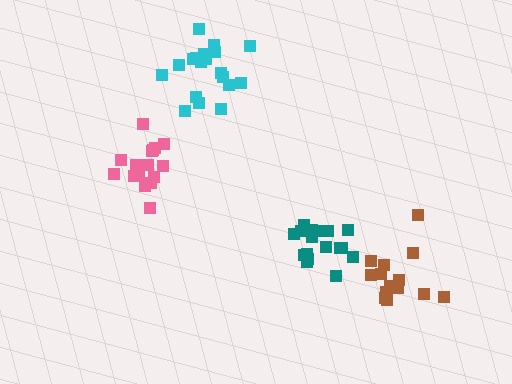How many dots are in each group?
Group 1: 14 dots, Group 2: 19 dots, Group 3: 16 dots, Group 4: 17 dots (66 total).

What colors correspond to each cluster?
The clusters are colored: brown, cyan, pink, teal.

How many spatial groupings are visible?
There are 4 spatial groupings.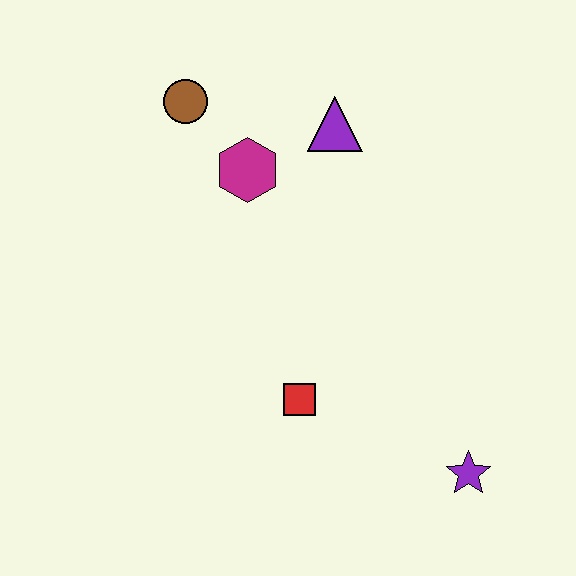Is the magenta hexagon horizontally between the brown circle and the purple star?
Yes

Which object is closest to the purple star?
The red square is closest to the purple star.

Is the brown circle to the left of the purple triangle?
Yes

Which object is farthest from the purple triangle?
The purple star is farthest from the purple triangle.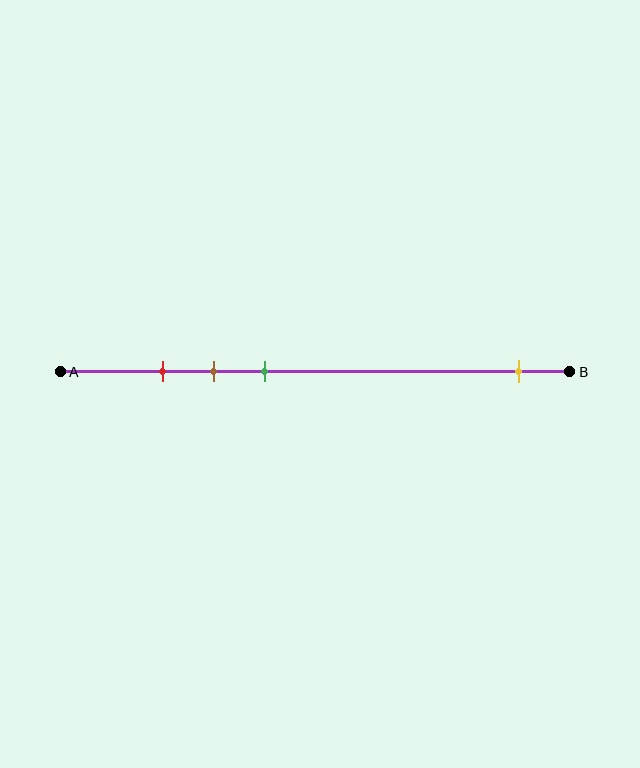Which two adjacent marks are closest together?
The red and brown marks are the closest adjacent pair.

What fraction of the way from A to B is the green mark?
The green mark is approximately 40% (0.4) of the way from A to B.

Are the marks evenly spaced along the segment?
No, the marks are not evenly spaced.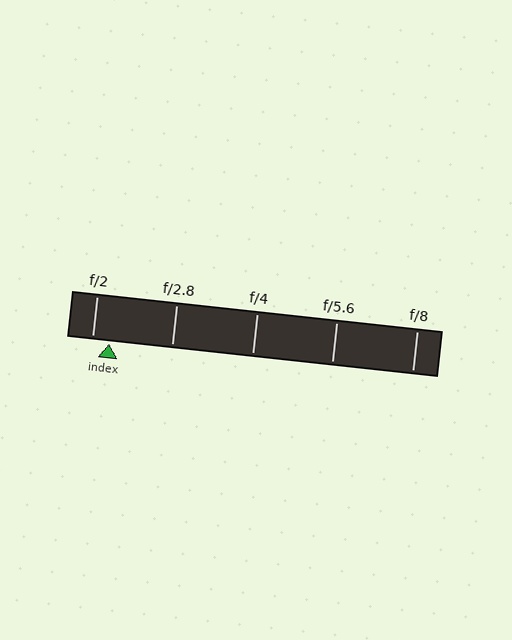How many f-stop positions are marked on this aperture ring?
There are 5 f-stop positions marked.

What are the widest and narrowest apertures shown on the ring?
The widest aperture shown is f/2 and the narrowest is f/8.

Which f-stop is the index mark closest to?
The index mark is closest to f/2.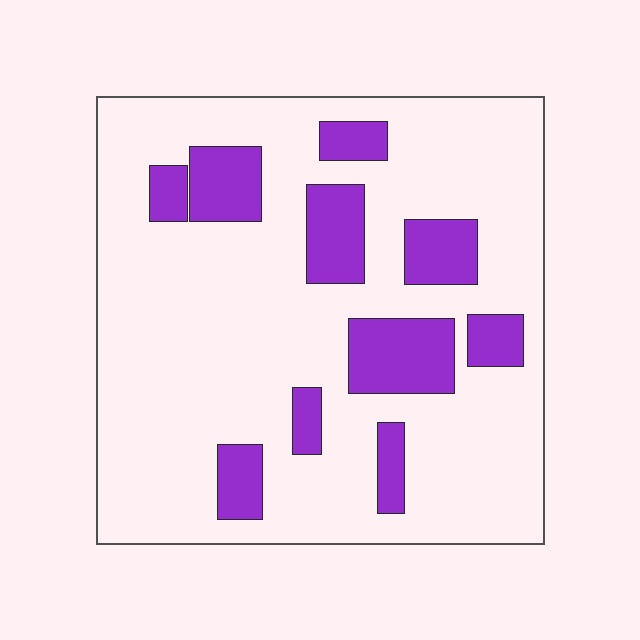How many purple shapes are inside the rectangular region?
10.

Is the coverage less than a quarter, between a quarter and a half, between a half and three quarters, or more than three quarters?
Less than a quarter.